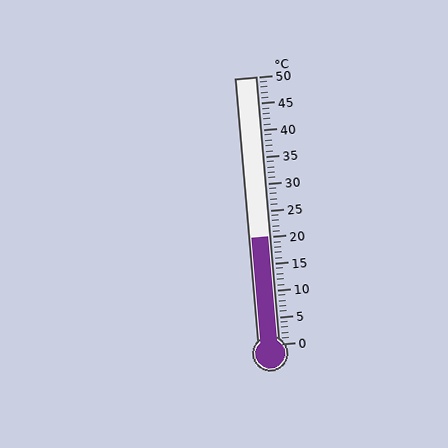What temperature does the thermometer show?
The thermometer shows approximately 20°C.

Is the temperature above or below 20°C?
The temperature is at 20°C.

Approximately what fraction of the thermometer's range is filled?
The thermometer is filled to approximately 40% of its range.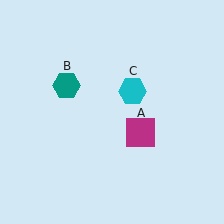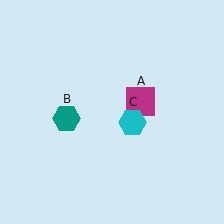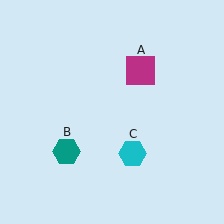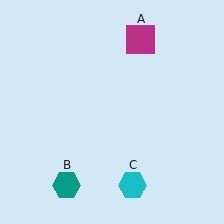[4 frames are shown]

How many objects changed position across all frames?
3 objects changed position: magenta square (object A), teal hexagon (object B), cyan hexagon (object C).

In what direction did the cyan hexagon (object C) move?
The cyan hexagon (object C) moved down.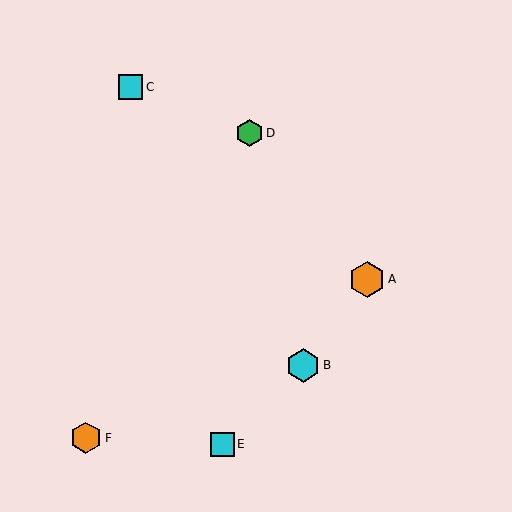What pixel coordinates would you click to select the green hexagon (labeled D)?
Click at (250, 133) to select the green hexagon D.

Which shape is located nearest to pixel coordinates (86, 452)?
The orange hexagon (labeled F) at (86, 438) is nearest to that location.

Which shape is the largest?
The orange hexagon (labeled A) is the largest.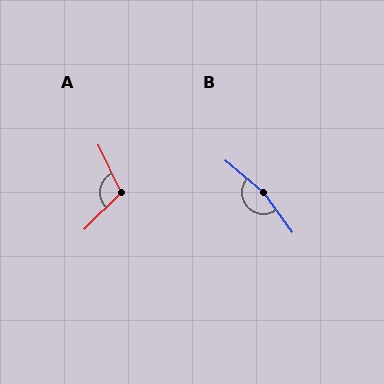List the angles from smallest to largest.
A (109°), B (165°).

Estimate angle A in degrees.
Approximately 109 degrees.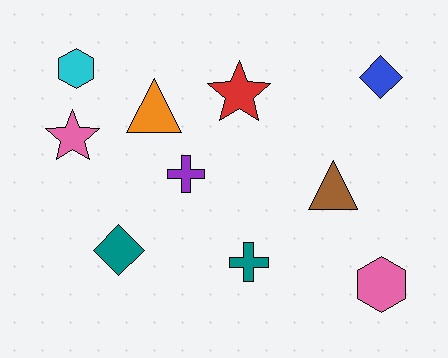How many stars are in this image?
There are 2 stars.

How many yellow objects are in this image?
There are no yellow objects.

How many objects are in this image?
There are 10 objects.